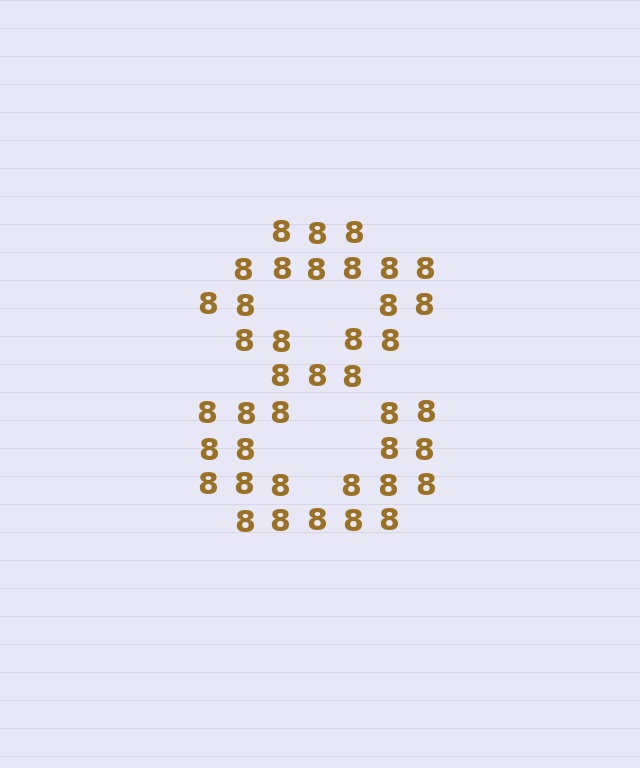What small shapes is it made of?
It is made of small digit 8's.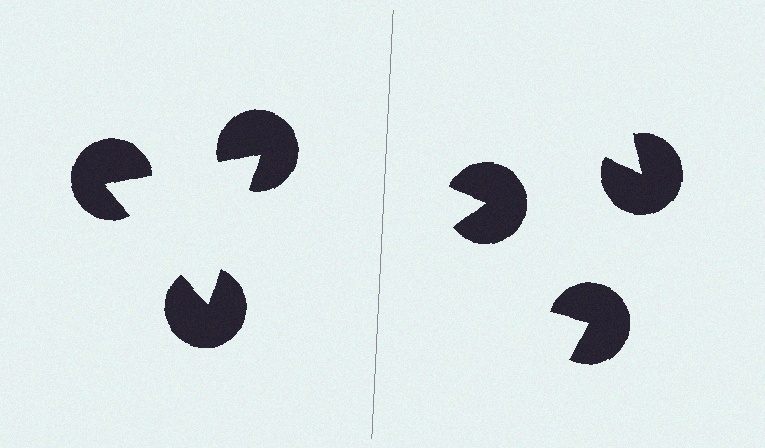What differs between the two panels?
The pac-man discs are positioned identically on both sides; only the wedge orientations differ. On the left they align to a triangle; on the right they are misaligned.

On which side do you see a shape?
An illusory triangle appears on the left side. On the right side the wedge cuts are rotated, so no coherent shape forms.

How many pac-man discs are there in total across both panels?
6 — 3 on each side.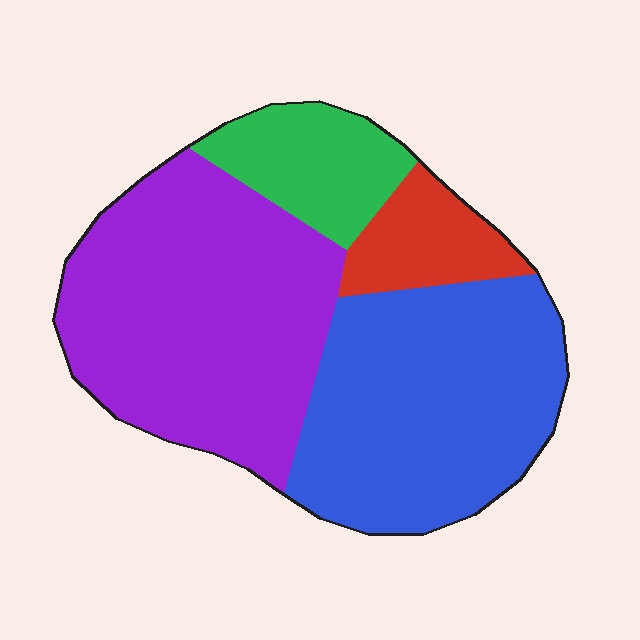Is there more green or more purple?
Purple.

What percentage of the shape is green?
Green covers 12% of the shape.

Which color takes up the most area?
Purple, at roughly 40%.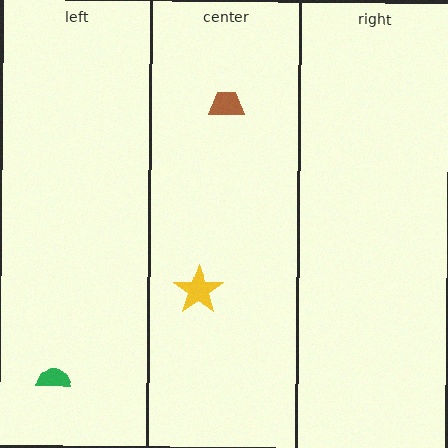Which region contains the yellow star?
The center region.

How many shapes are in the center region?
2.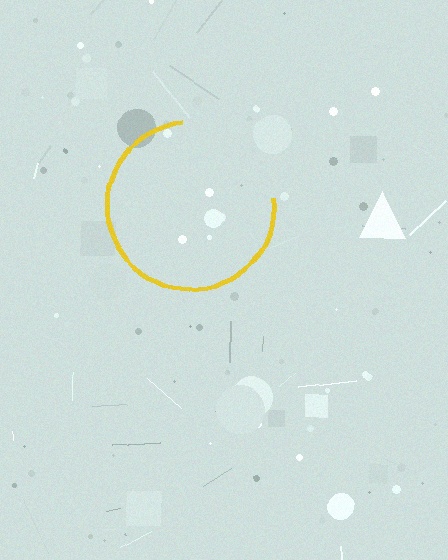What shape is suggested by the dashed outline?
The dashed outline suggests a circle.